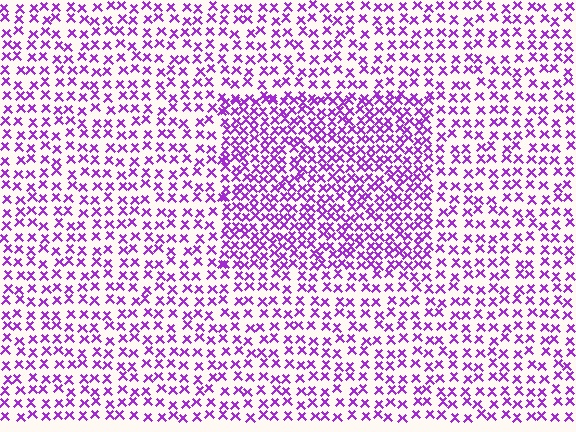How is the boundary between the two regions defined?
The boundary is defined by a change in element density (approximately 1.8x ratio). All elements are the same color, size, and shape.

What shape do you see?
I see a rectangle.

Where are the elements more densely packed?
The elements are more densely packed inside the rectangle boundary.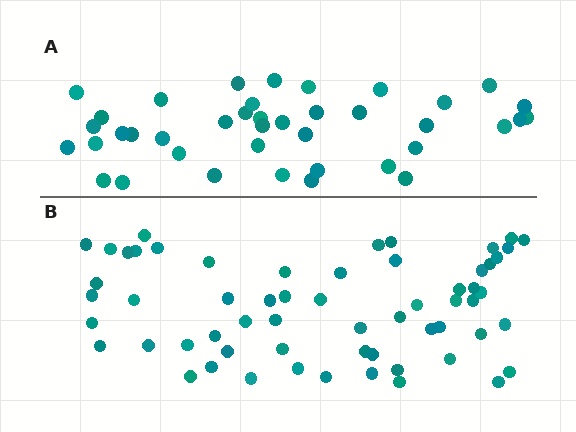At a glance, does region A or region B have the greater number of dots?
Region B (the bottom region) has more dots.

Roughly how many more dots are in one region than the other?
Region B has approximately 20 more dots than region A.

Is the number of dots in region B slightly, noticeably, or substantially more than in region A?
Region B has substantially more. The ratio is roughly 1.5 to 1.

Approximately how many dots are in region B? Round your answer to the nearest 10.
About 60 dots.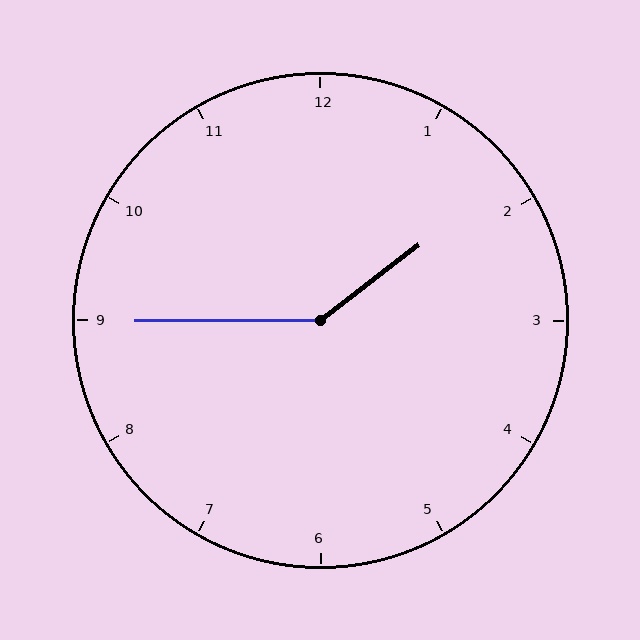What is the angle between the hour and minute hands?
Approximately 142 degrees.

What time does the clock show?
1:45.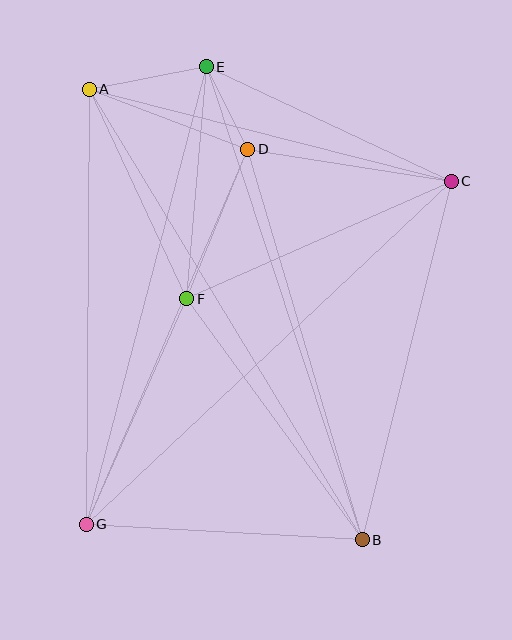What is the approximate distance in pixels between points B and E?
The distance between B and E is approximately 498 pixels.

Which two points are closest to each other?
Points D and E are closest to each other.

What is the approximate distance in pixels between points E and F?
The distance between E and F is approximately 233 pixels.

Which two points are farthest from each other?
Points A and B are farthest from each other.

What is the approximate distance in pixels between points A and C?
The distance between A and C is approximately 374 pixels.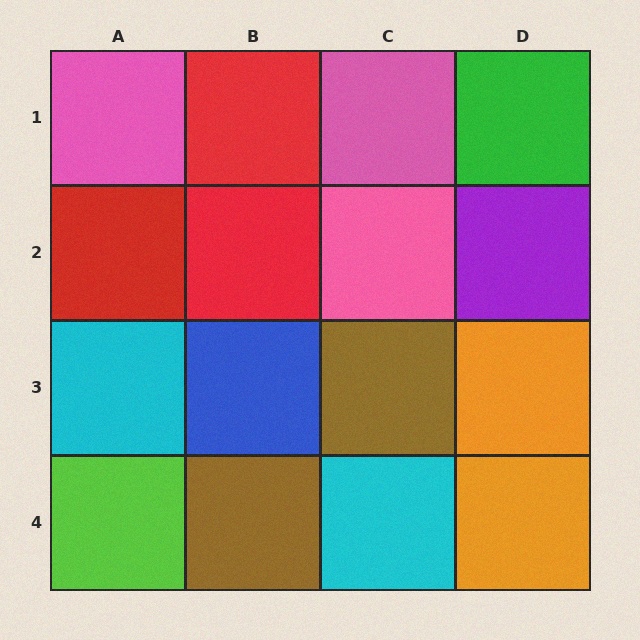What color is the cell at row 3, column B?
Blue.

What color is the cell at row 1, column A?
Pink.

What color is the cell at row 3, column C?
Brown.